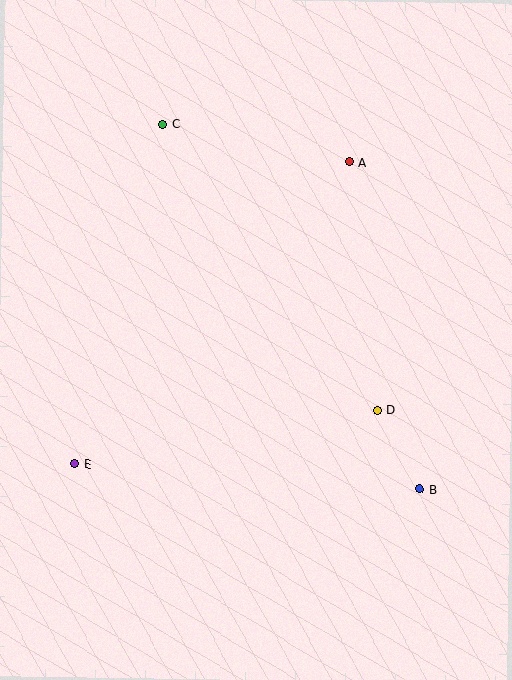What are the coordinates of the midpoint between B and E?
The midpoint between B and E is at (247, 476).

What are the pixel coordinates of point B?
Point B is at (420, 489).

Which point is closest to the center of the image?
Point D at (377, 410) is closest to the center.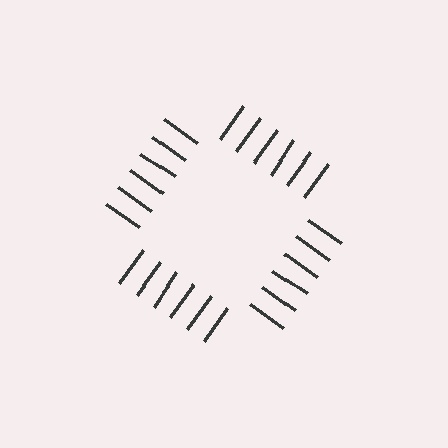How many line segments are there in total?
24 — 6 along each of the 4 edges.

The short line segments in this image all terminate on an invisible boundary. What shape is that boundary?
An illusory square — the line segments terminate on its edges but no continuous stroke is drawn.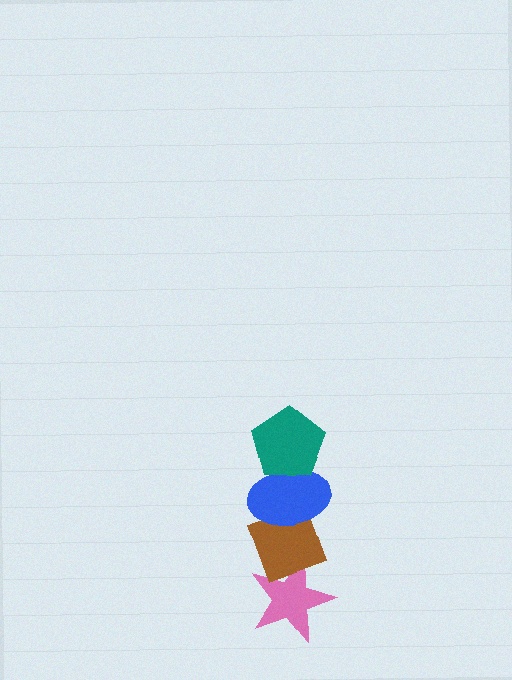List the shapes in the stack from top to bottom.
From top to bottom: the teal pentagon, the blue ellipse, the brown diamond, the pink star.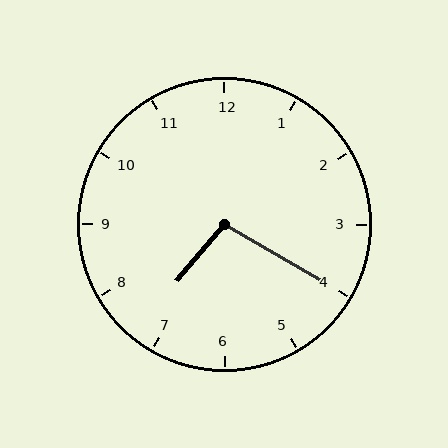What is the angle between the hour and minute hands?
Approximately 100 degrees.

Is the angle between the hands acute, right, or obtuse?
It is obtuse.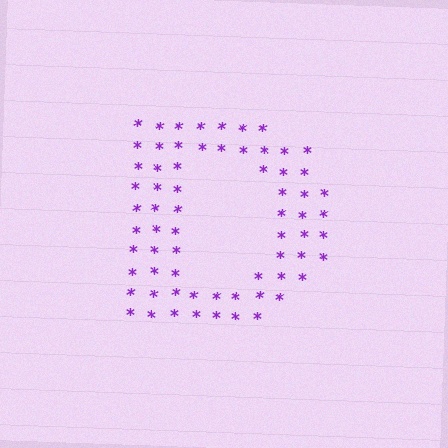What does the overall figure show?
The overall figure shows the letter D.